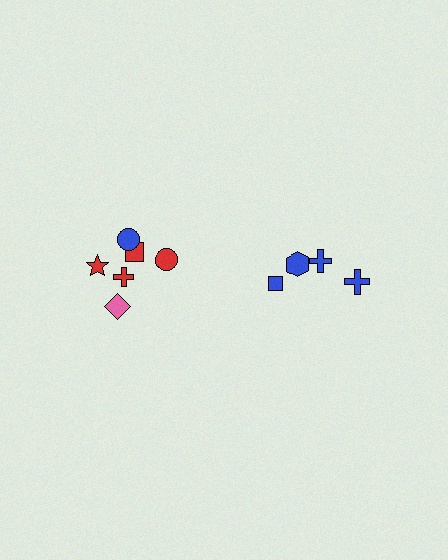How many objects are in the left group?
There are 6 objects.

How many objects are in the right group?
There are 4 objects.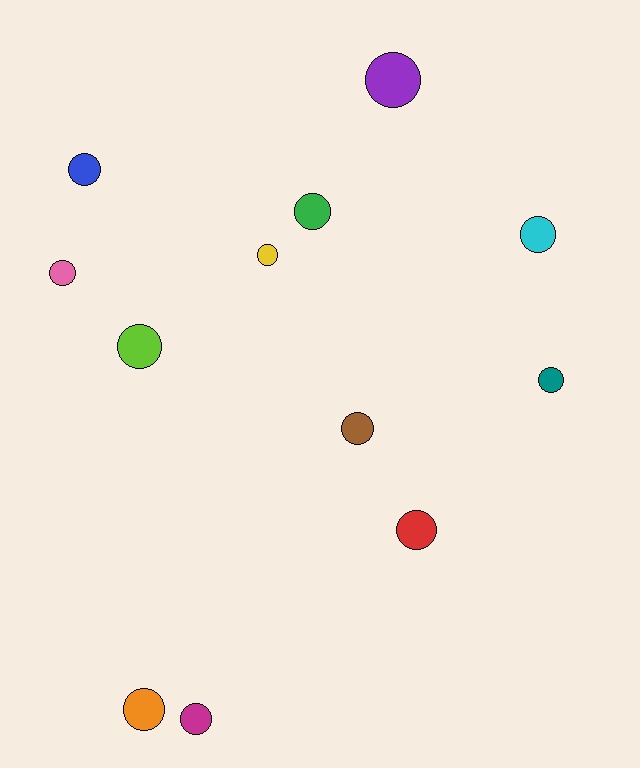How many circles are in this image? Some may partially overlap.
There are 12 circles.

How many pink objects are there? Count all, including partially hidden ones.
There is 1 pink object.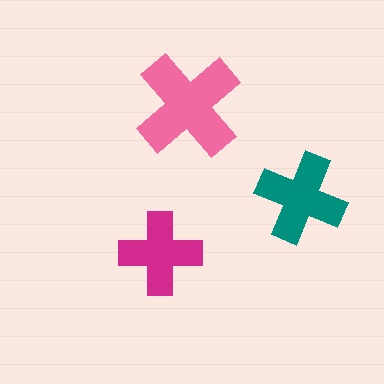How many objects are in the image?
There are 3 objects in the image.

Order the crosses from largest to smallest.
the pink one, the teal one, the magenta one.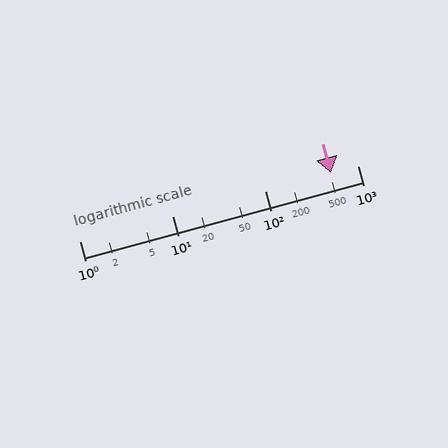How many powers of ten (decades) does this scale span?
The scale spans 3 decades, from 1 to 1000.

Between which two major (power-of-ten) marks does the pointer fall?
The pointer is between 100 and 1000.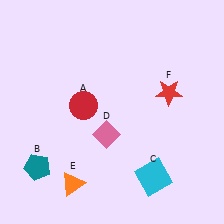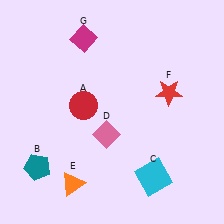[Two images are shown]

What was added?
A magenta diamond (G) was added in Image 2.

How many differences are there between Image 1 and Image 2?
There is 1 difference between the two images.